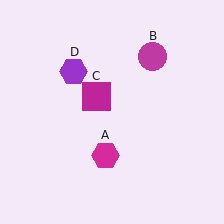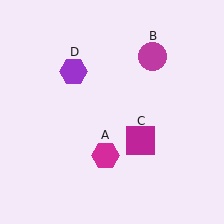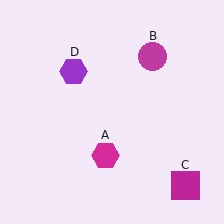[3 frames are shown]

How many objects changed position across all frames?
1 object changed position: magenta square (object C).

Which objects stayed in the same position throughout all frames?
Magenta hexagon (object A) and magenta circle (object B) and purple hexagon (object D) remained stationary.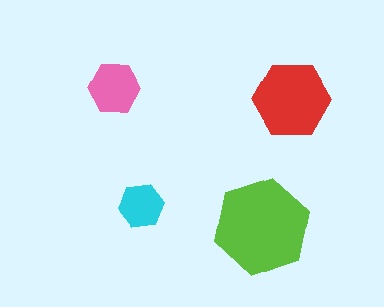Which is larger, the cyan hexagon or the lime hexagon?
The lime one.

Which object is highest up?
The pink hexagon is topmost.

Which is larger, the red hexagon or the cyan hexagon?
The red one.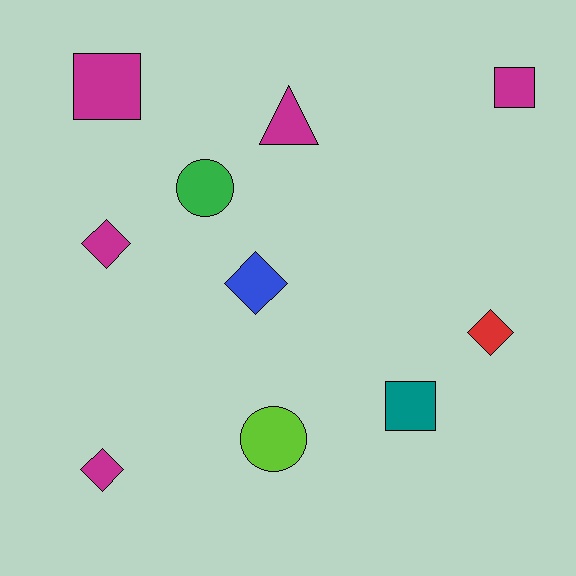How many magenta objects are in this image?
There are 5 magenta objects.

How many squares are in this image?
There are 3 squares.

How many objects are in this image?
There are 10 objects.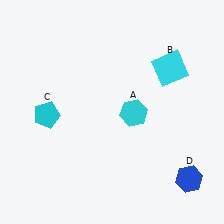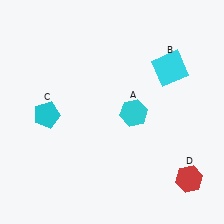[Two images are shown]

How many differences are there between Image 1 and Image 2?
There is 1 difference between the two images.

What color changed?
The hexagon (D) changed from blue in Image 1 to red in Image 2.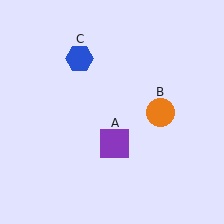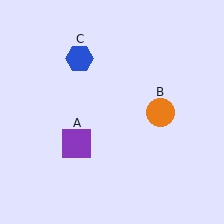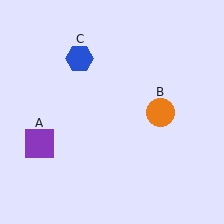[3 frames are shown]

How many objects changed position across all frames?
1 object changed position: purple square (object A).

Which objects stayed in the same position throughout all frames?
Orange circle (object B) and blue hexagon (object C) remained stationary.